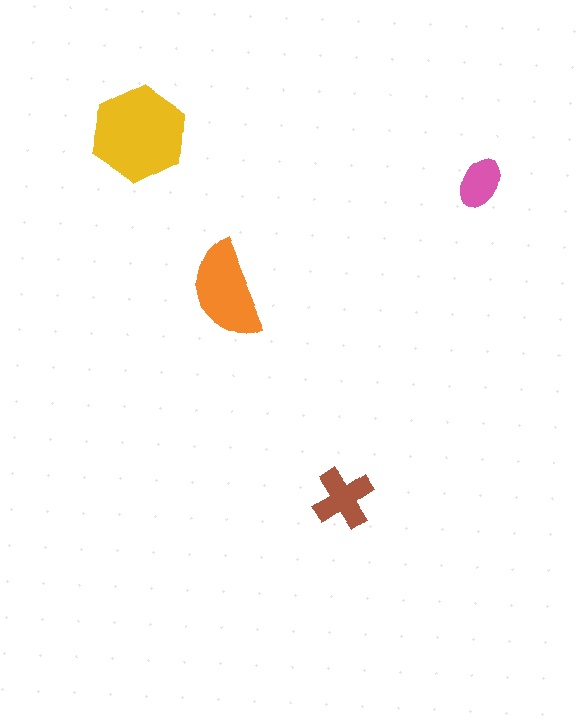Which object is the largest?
The yellow hexagon.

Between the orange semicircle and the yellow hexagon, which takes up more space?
The yellow hexagon.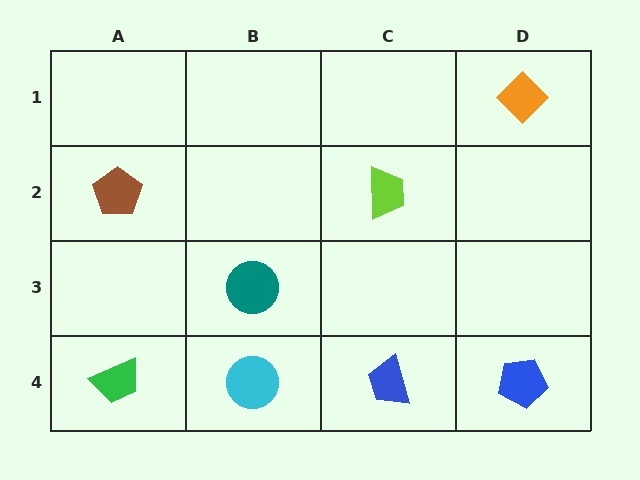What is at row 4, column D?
A blue pentagon.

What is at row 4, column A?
A green trapezoid.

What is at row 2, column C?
A lime trapezoid.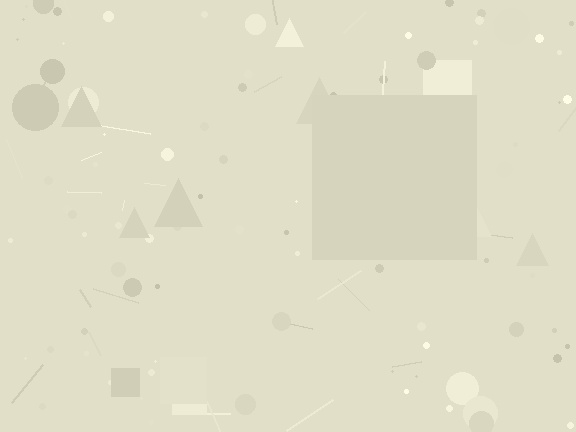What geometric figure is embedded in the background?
A square is embedded in the background.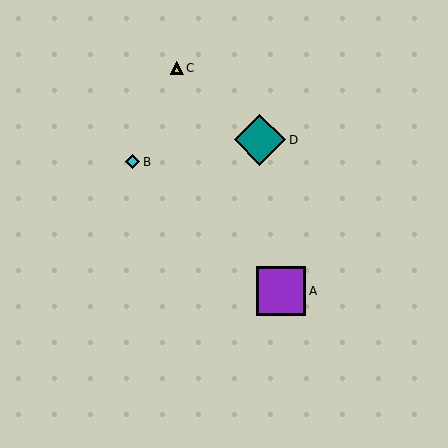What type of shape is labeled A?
Shape A is a purple square.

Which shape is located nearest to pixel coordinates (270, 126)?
The teal diamond (labeled D) at (260, 140) is nearest to that location.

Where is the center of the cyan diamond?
The center of the cyan diamond is at (133, 162).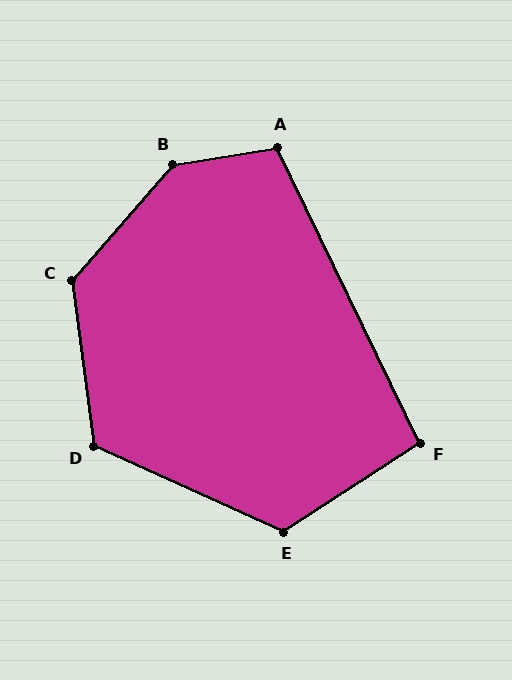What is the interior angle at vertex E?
Approximately 123 degrees (obtuse).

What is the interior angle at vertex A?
Approximately 106 degrees (obtuse).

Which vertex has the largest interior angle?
B, at approximately 141 degrees.